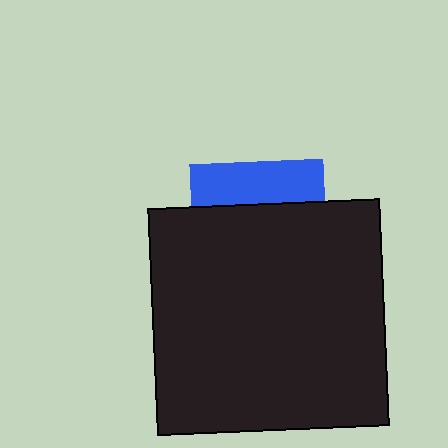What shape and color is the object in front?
The object in front is a black rectangle.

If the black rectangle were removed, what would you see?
You would see the complete blue square.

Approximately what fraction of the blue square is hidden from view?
Roughly 69% of the blue square is hidden behind the black rectangle.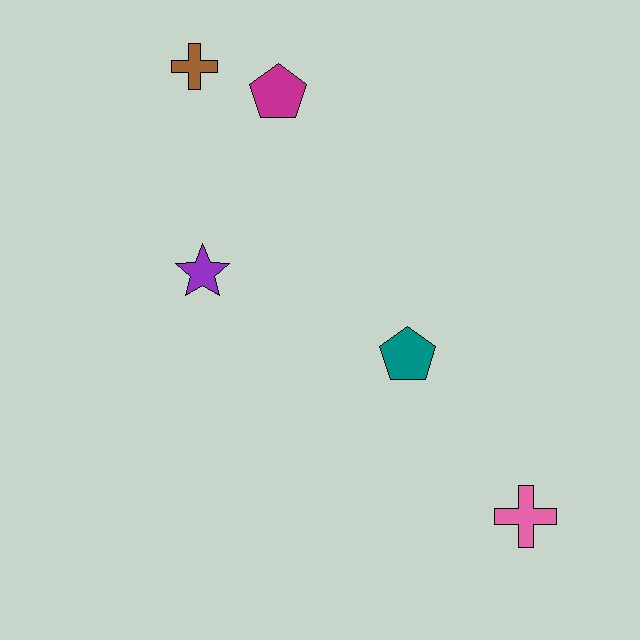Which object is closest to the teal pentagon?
The pink cross is closest to the teal pentagon.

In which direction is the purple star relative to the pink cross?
The purple star is to the left of the pink cross.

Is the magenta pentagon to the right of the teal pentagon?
No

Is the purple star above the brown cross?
No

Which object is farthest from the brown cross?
The pink cross is farthest from the brown cross.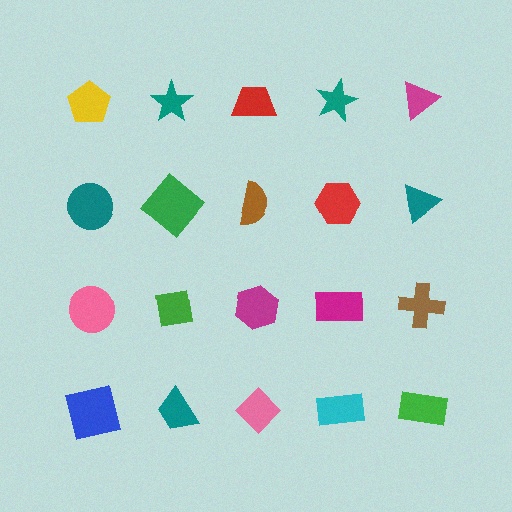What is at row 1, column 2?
A teal star.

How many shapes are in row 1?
5 shapes.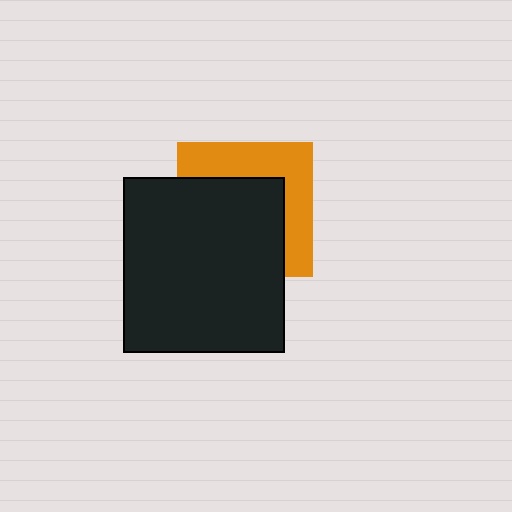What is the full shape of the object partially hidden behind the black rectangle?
The partially hidden object is an orange square.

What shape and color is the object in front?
The object in front is a black rectangle.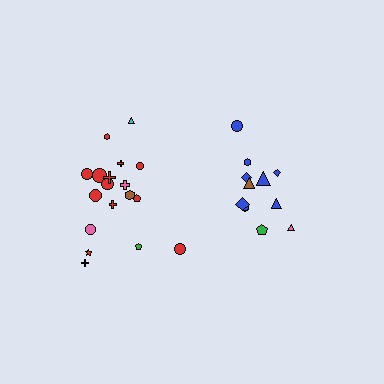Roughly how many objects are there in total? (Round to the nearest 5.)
Roughly 30 objects in total.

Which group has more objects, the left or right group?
The left group.